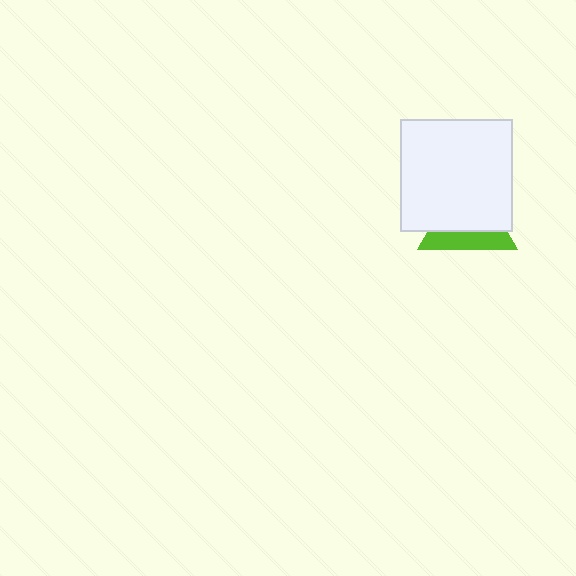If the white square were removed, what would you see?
You would see the complete lime triangle.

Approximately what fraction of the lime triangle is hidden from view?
Roughly 63% of the lime triangle is hidden behind the white square.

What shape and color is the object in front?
The object in front is a white square.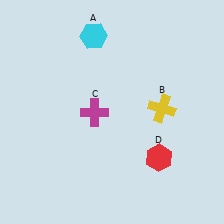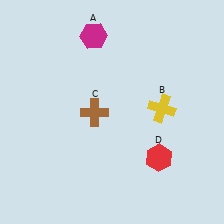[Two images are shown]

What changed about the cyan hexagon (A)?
In Image 1, A is cyan. In Image 2, it changed to magenta.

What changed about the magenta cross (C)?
In Image 1, C is magenta. In Image 2, it changed to brown.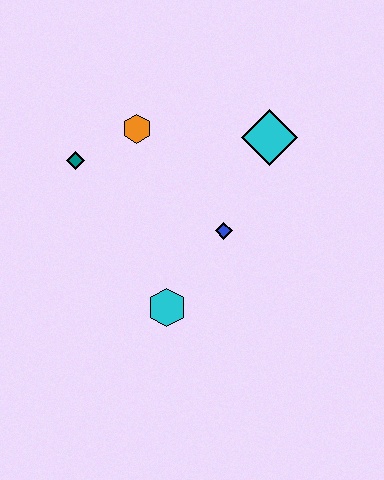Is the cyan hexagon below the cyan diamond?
Yes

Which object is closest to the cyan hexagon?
The blue diamond is closest to the cyan hexagon.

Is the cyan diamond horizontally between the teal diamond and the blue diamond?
No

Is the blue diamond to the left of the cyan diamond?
Yes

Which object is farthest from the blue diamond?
The teal diamond is farthest from the blue diamond.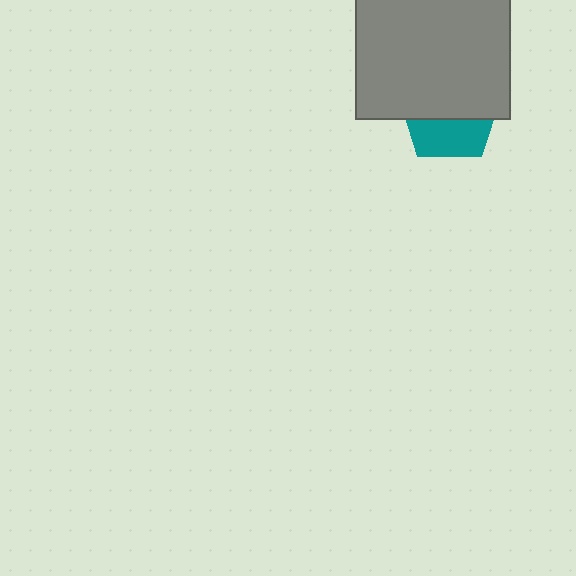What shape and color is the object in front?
The object in front is a gray square.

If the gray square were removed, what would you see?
You would see the complete teal pentagon.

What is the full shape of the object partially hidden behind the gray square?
The partially hidden object is a teal pentagon.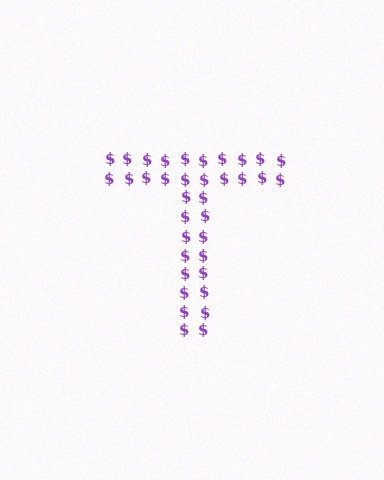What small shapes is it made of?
It is made of small dollar signs.